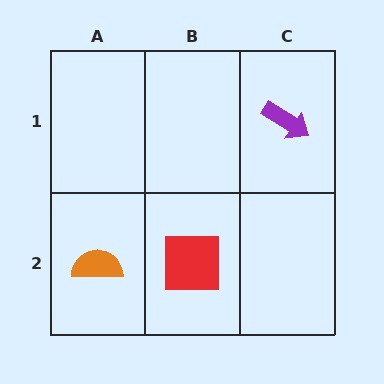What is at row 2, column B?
A red square.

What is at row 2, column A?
An orange semicircle.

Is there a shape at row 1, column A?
No, that cell is empty.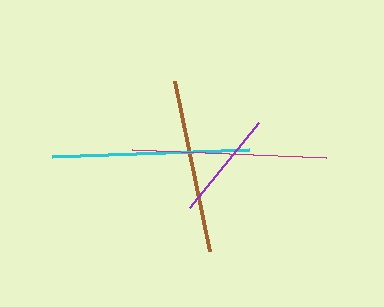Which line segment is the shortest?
The purple line is the shortest at approximately 109 pixels.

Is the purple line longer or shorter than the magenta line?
The magenta line is longer than the purple line.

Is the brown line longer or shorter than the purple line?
The brown line is longer than the purple line.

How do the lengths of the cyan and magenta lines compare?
The cyan and magenta lines are approximately the same length.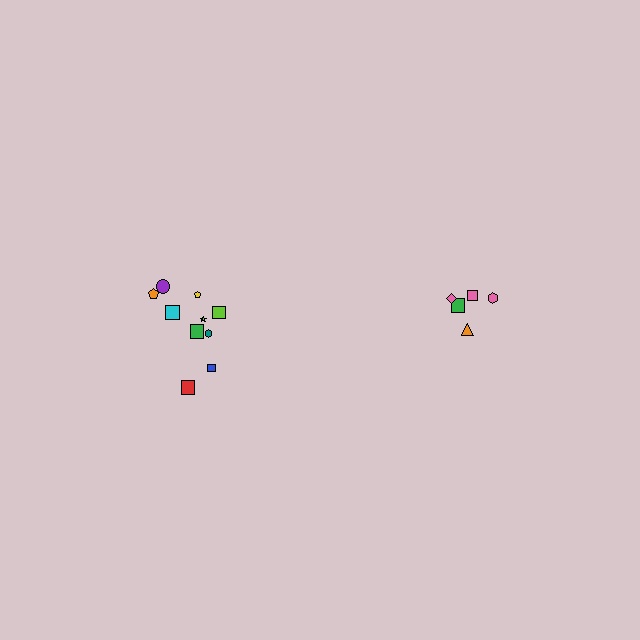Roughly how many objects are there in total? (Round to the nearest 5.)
Roughly 15 objects in total.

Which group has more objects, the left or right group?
The left group.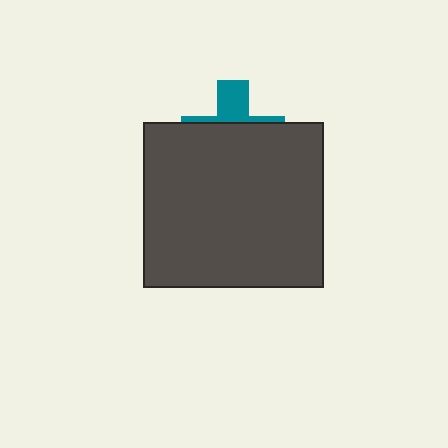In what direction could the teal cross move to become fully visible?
The teal cross could move up. That would shift it out from behind the dark gray rectangle entirely.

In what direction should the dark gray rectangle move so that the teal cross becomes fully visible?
The dark gray rectangle should move down. That is the shortest direction to clear the overlap and leave the teal cross fully visible.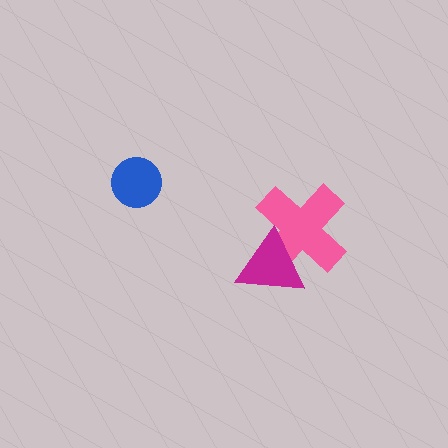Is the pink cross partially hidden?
Yes, it is partially covered by another shape.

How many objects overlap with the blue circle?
0 objects overlap with the blue circle.